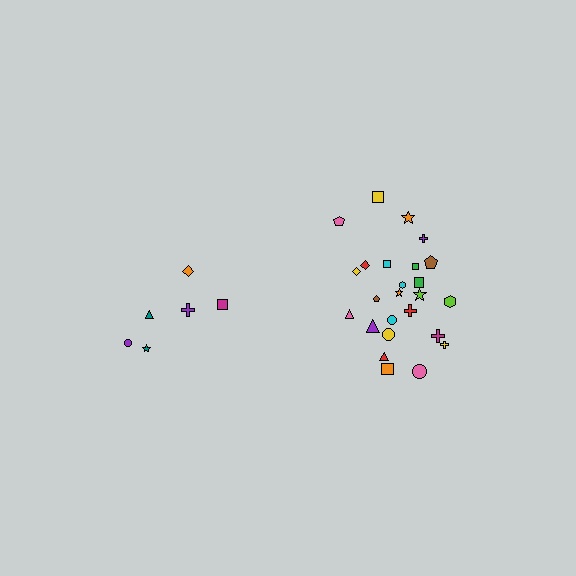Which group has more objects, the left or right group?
The right group.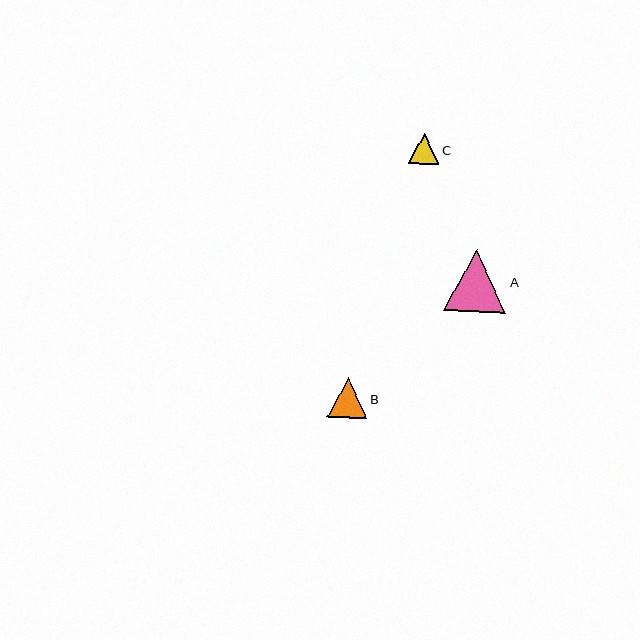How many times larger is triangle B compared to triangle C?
Triangle B is approximately 1.3 times the size of triangle C.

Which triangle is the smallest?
Triangle C is the smallest with a size of approximately 31 pixels.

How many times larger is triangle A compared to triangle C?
Triangle A is approximately 2.0 times the size of triangle C.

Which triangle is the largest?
Triangle A is the largest with a size of approximately 62 pixels.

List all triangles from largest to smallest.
From largest to smallest: A, B, C.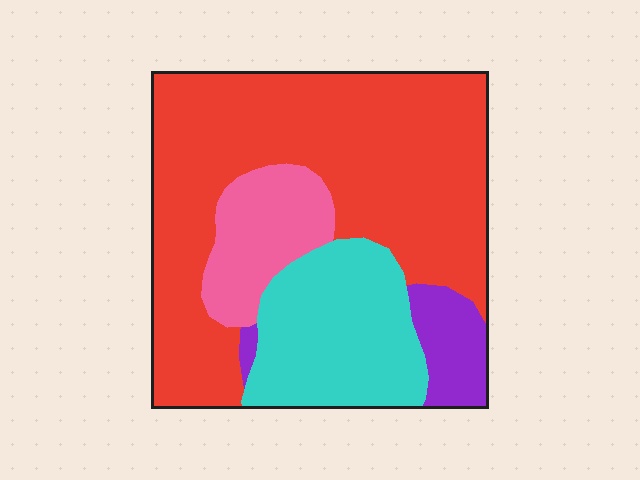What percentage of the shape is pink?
Pink covers roughly 10% of the shape.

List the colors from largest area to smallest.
From largest to smallest: red, cyan, pink, purple.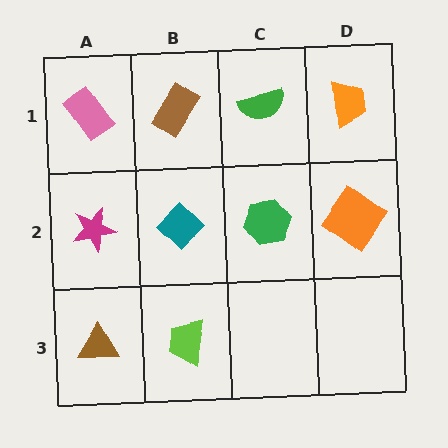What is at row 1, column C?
A green semicircle.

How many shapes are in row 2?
4 shapes.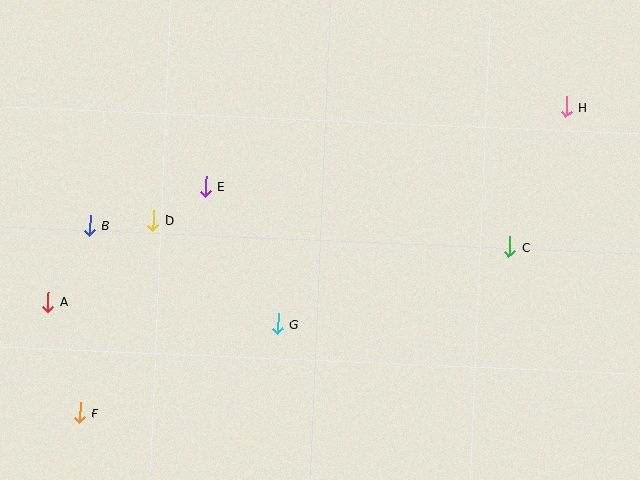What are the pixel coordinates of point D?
Point D is at (153, 220).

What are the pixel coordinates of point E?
Point E is at (206, 186).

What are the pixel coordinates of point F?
Point F is at (80, 413).